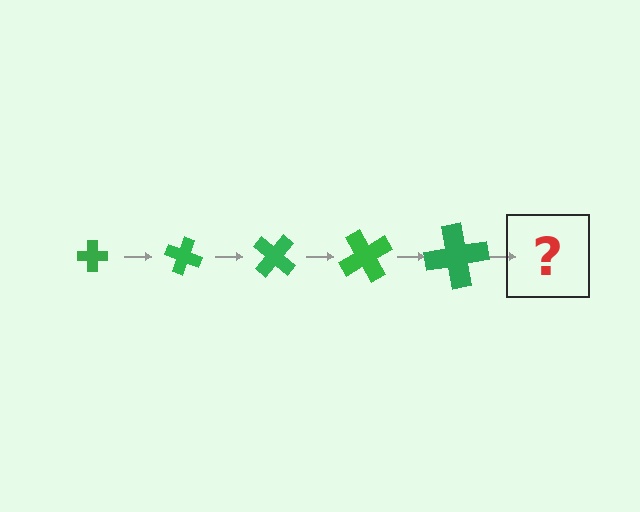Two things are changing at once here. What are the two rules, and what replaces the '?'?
The two rules are that the cross grows larger each step and it rotates 20 degrees each step. The '?' should be a cross, larger than the previous one and rotated 100 degrees from the start.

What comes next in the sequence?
The next element should be a cross, larger than the previous one and rotated 100 degrees from the start.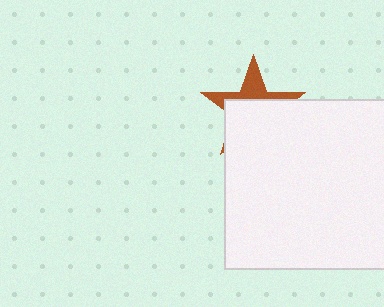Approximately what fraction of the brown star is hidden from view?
Roughly 63% of the brown star is hidden behind the white rectangle.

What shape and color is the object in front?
The object in front is a white rectangle.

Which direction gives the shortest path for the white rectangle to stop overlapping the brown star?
Moving down gives the shortest separation.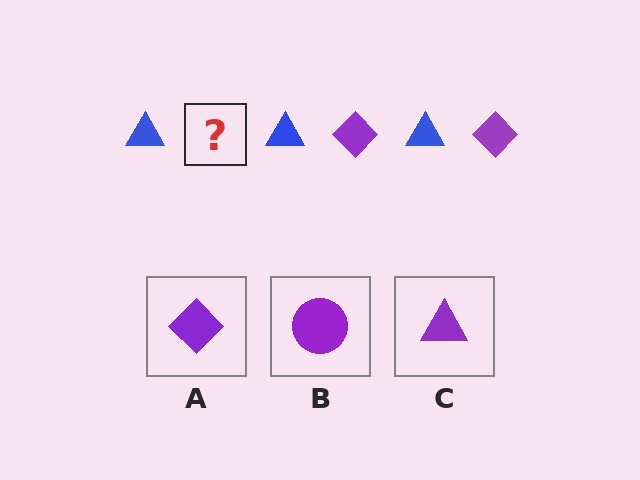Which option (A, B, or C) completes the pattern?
A.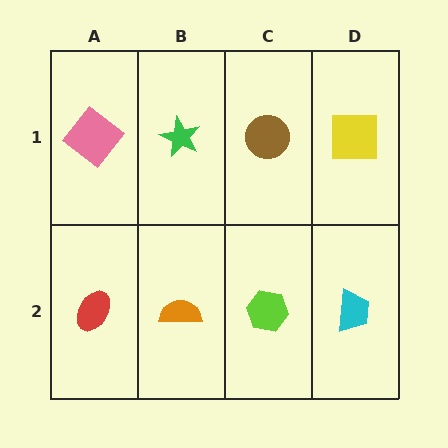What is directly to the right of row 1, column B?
A brown circle.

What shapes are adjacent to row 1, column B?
An orange semicircle (row 2, column B), a pink diamond (row 1, column A), a brown circle (row 1, column C).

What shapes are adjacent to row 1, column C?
A lime hexagon (row 2, column C), a green star (row 1, column B), a yellow square (row 1, column D).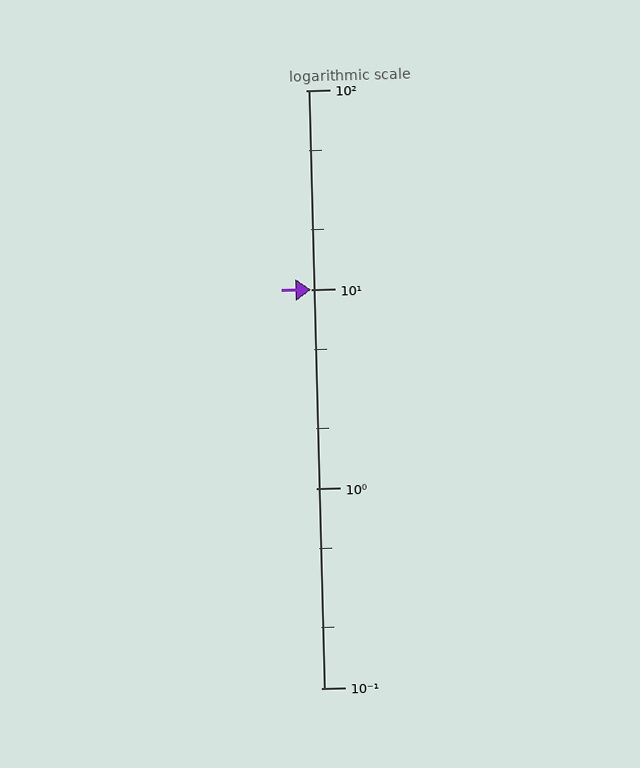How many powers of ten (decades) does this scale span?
The scale spans 3 decades, from 0.1 to 100.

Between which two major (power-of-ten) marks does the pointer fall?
The pointer is between 10 and 100.